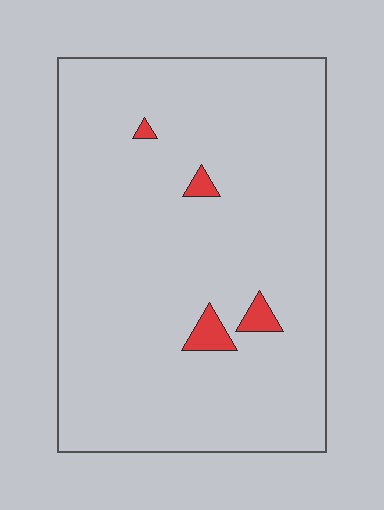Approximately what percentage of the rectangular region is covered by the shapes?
Approximately 5%.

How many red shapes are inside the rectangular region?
4.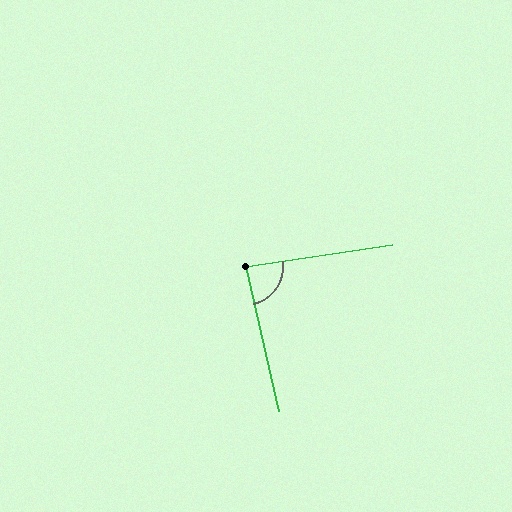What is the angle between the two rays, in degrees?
Approximately 86 degrees.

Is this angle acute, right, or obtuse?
It is approximately a right angle.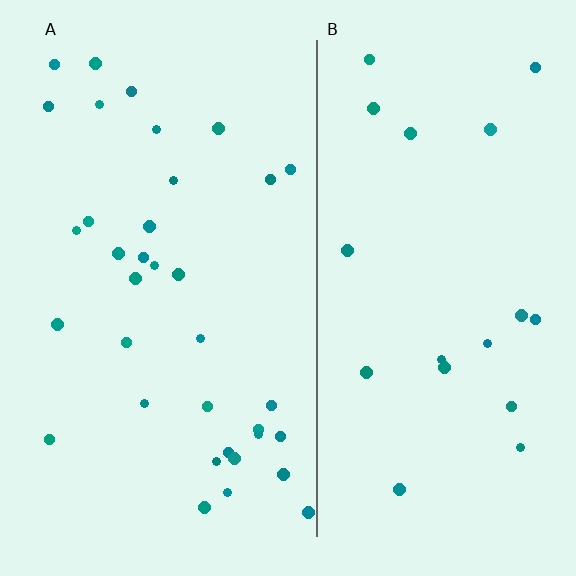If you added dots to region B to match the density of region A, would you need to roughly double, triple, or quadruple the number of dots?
Approximately double.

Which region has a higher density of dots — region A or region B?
A (the left).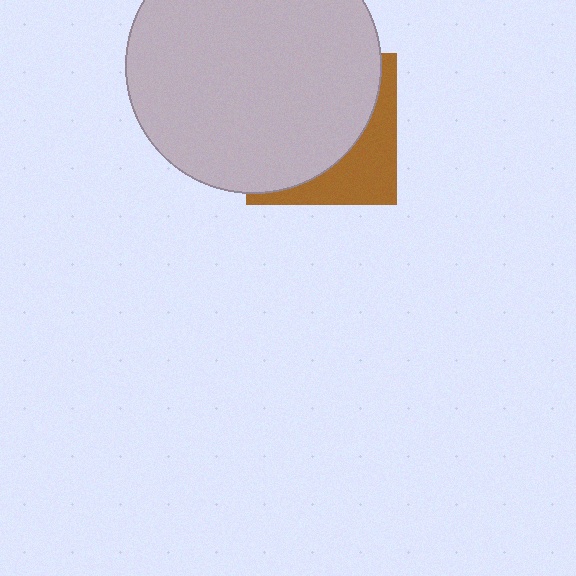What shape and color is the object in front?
The object in front is a light gray circle.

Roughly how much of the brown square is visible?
A small part of it is visible (roughly 32%).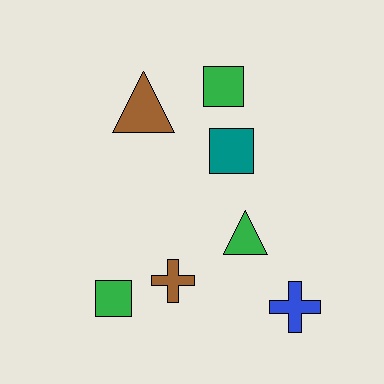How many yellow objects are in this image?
There are no yellow objects.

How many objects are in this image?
There are 7 objects.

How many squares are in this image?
There are 3 squares.